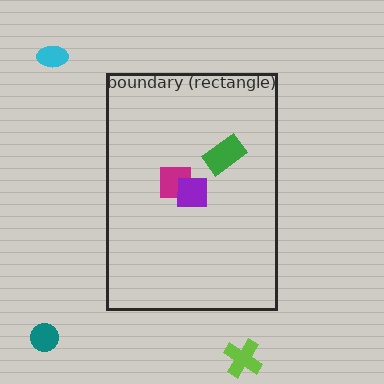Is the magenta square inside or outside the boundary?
Inside.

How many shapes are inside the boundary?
3 inside, 3 outside.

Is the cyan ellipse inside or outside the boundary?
Outside.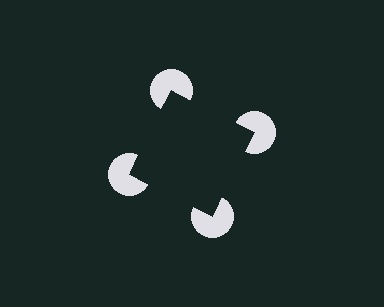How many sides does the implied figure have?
4 sides.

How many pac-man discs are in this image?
There are 4 — one at each vertex of the illusory square.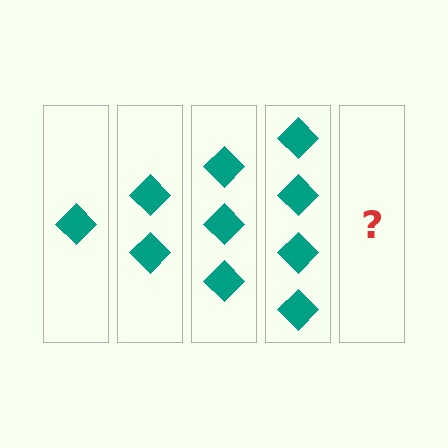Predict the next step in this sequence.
The next step is 5 diamonds.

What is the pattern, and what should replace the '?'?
The pattern is that each step adds one more diamond. The '?' should be 5 diamonds.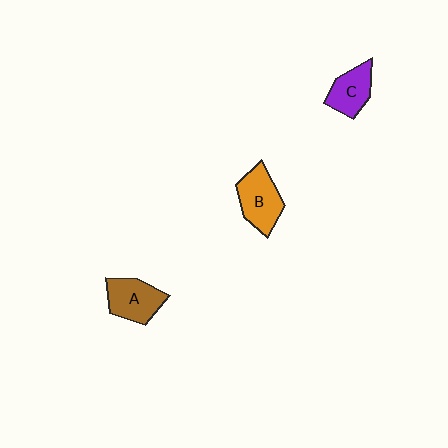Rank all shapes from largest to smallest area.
From largest to smallest: B (orange), A (brown), C (purple).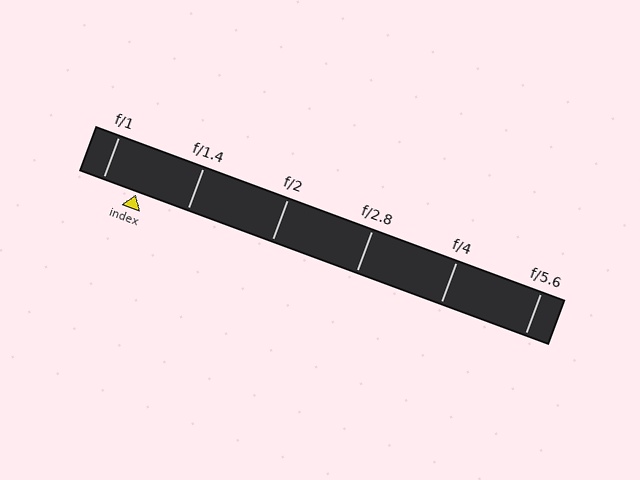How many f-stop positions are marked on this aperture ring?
There are 6 f-stop positions marked.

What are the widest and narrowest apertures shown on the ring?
The widest aperture shown is f/1 and the narrowest is f/5.6.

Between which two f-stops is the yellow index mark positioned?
The index mark is between f/1 and f/1.4.